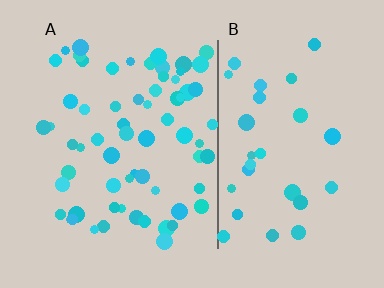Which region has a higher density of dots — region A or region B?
A (the left).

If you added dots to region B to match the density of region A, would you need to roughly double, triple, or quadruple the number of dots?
Approximately double.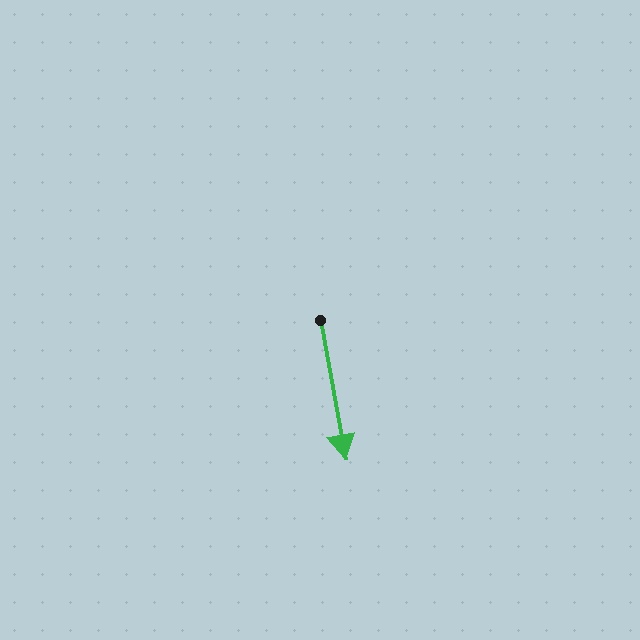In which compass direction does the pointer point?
South.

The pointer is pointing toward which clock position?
Roughly 6 o'clock.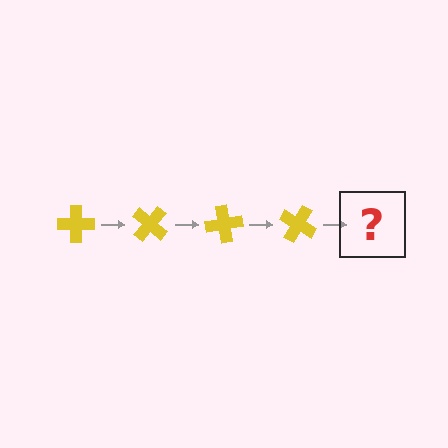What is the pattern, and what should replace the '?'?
The pattern is that the cross rotates 40 degrees each step. The '?' should be a yellow cross rotated 160 degrees.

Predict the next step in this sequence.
The next step is a yellow cross rotated 160 degrees.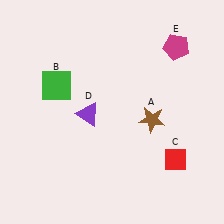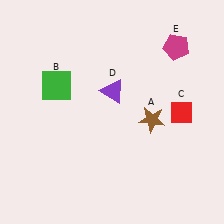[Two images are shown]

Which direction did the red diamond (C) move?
The red diamond (C) moved up.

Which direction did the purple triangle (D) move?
The purple triangle (D) moved right.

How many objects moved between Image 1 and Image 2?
2 objects moved between the two images.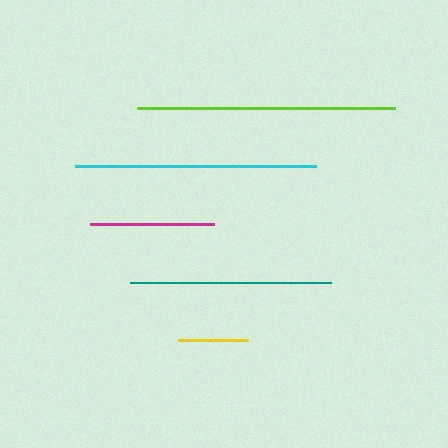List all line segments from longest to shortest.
From longest to shortest: lime, cyan, teal, magenta, yellow.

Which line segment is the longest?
The lime line is the longest at approximately 257 pixels.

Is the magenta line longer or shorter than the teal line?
The teal line is longer than the magenta line.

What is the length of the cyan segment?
The cyan segment is approximately 242 pixels long.